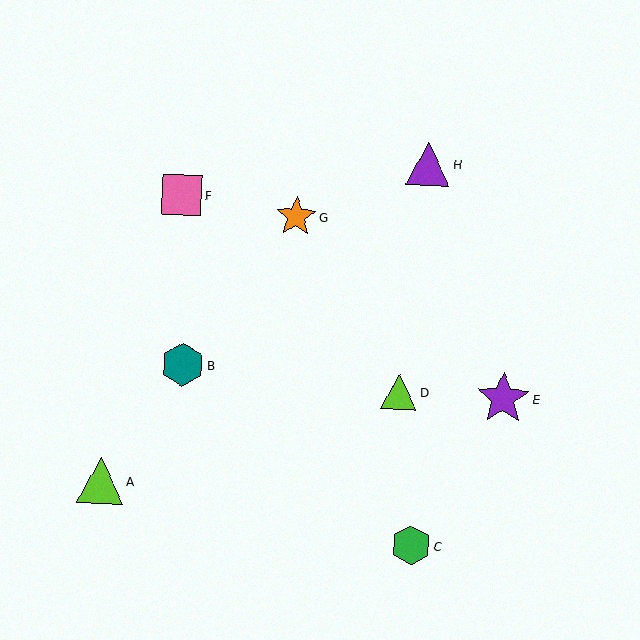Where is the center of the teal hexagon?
The center of the teal hexagon is at (182, 365).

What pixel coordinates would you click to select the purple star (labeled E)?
Click at (503, 399) to select the purple star E.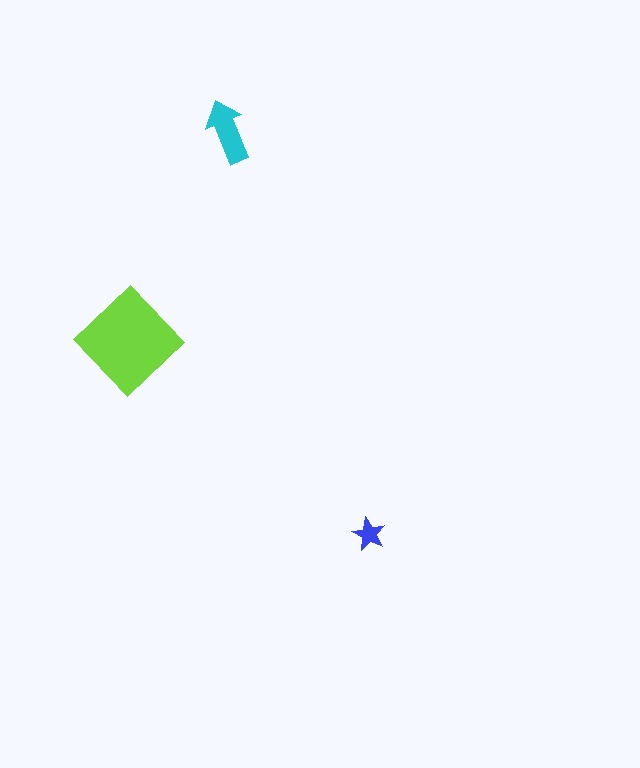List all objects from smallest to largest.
The blue star, the cyan arrow, the lime diamond.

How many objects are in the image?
There are 3 objects in the image.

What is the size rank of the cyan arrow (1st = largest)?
2nd.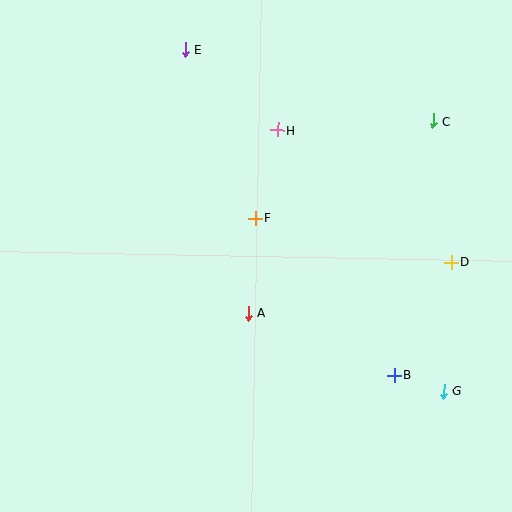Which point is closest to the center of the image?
Point F at (255, 218) is closest to the center.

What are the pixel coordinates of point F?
Point F is at (255, 218).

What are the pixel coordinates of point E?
Point E is at (185, 49).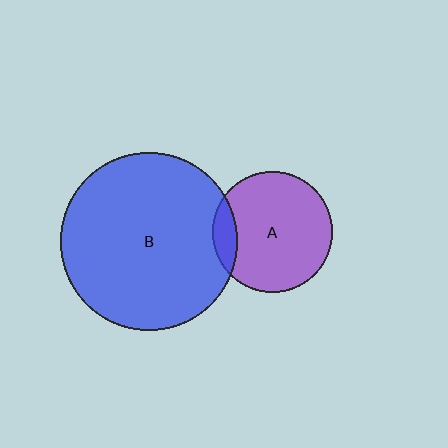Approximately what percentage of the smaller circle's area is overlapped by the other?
Approximately 10%.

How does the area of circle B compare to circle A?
Approximately 2.2 times.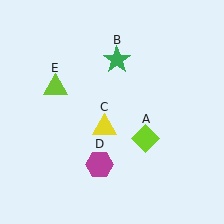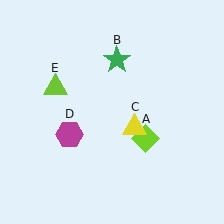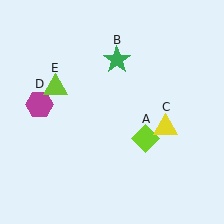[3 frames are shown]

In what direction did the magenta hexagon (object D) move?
The magenta hexagon (object D) moved up and to the left.